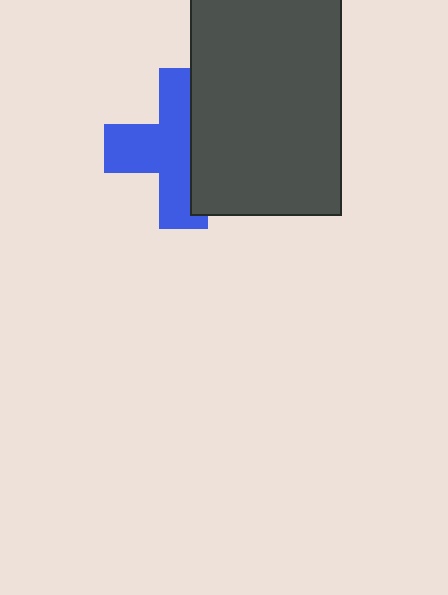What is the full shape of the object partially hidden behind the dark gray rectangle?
The partially hidden object is a blue cross.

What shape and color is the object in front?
The object in front is a dark gray rectangle.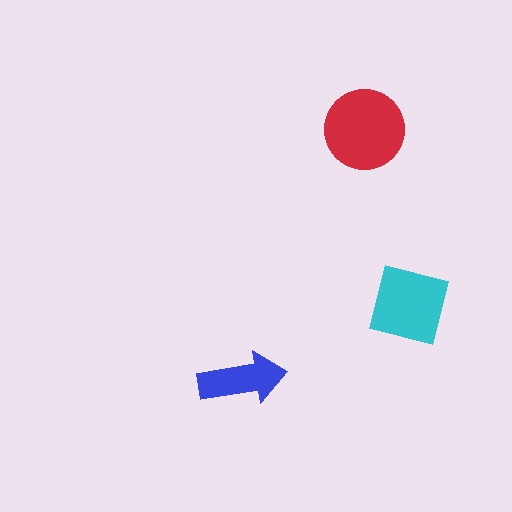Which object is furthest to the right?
The cyan square is rightmost.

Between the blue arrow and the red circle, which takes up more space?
The red circle.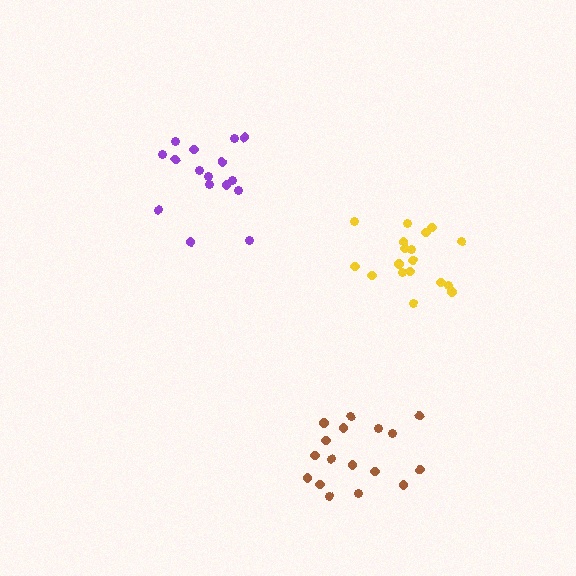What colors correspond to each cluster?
The clusters are colored: yellow, purple, brown.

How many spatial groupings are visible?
There are 3 spatial groupings.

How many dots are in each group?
Group 1: 18 dots, Group 2: 16 dots, Group 3: 17 dots (51 total).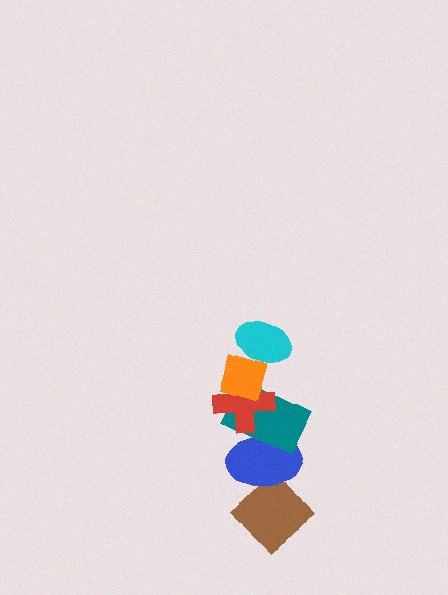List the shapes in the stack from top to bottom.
From top to bottom: the cyan ellipse, the orange diamond, the red cross, the teal rectangle, the blue ellipse, the brown diamond.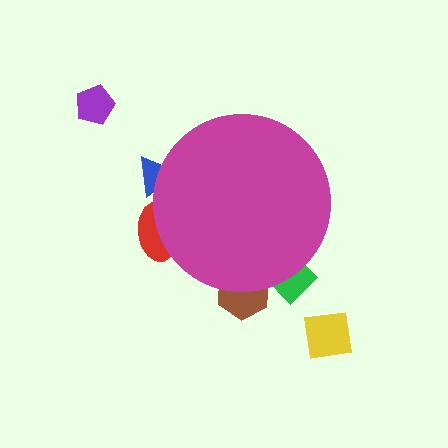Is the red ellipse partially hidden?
Yes, the red ellipse is partially hidden behind the magenta circle.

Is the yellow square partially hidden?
No, the yellow square is fully visible.